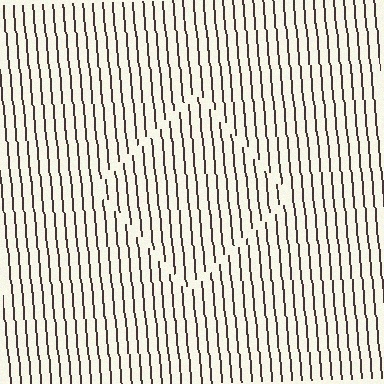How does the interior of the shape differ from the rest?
The interior of the shape contains the same grating, shifted by half a period — the contour is defined by the phase discontinuity where line-ends from the inner and outer gratings abut.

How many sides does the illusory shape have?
4 sides — the line-ends trace a square.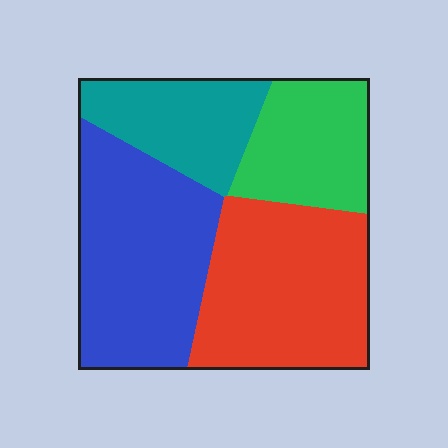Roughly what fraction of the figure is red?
Red takes up about one third (1/3) of the figure.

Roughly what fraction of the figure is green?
Green covers around 20% of the figure.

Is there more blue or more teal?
Blue.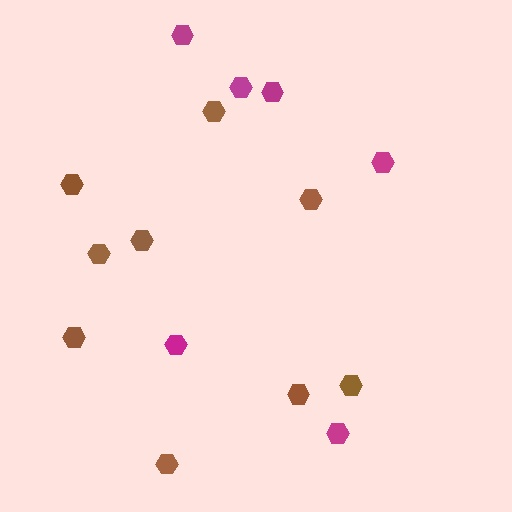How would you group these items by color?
There are 2 groups: one group of magenta hexagons (6) and one group of brown hexagons (9).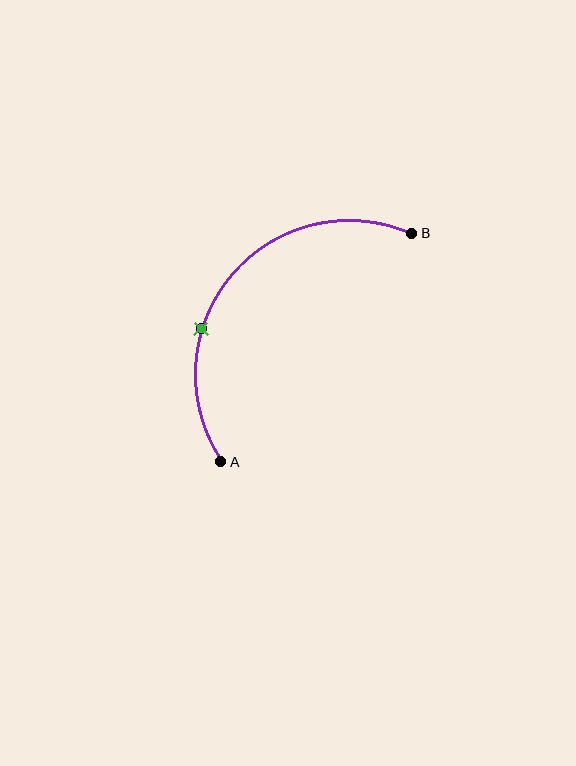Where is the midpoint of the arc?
The arc midpoint is the point on the curve farthest from the straight line joining A and B. It sits above and to the left of that line.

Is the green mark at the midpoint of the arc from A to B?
No. The green mark lies on the arc but is closer to endpoint A. The arc midpoint would be at the point on the curve equidistant along the arc from both A and B.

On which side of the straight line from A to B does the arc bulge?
The arc bulges above and to the left of the straight line connecting A and B.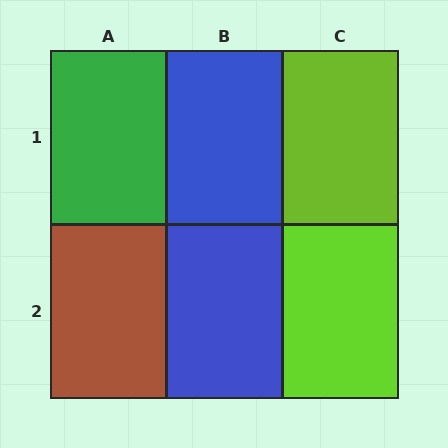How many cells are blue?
2 cells are blue.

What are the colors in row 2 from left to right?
Brown, blue, lime.